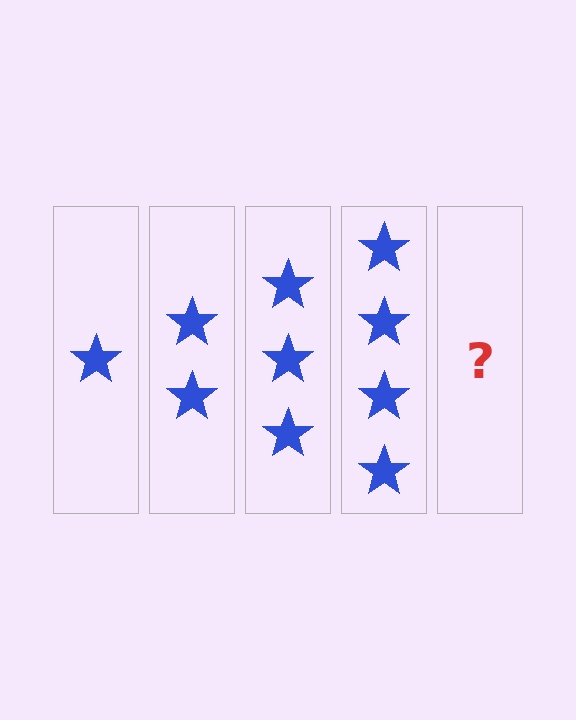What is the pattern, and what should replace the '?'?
The pattern is that each step adds one more star. The '?' should be 5 stars.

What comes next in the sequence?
The next element should be 5 stars.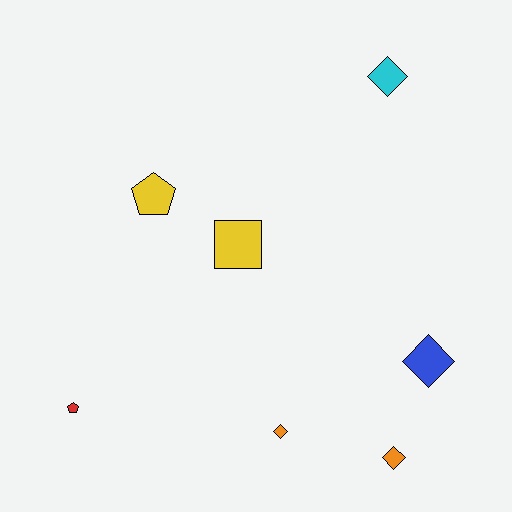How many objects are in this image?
There are 7 objects.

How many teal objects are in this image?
There are no teal objects.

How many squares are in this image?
There is 1 square.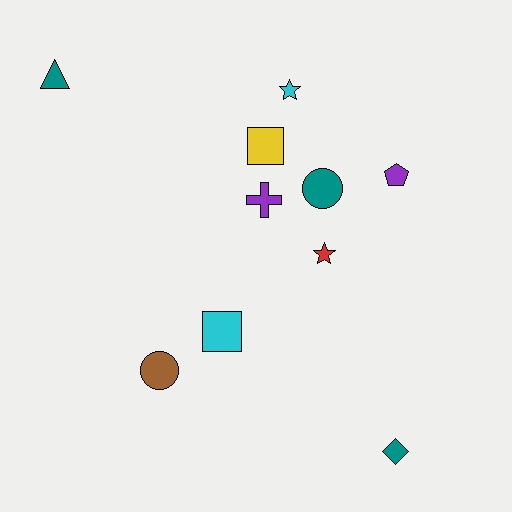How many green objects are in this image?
There are no green objects.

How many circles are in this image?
There are 2 circles.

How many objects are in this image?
There are 10 objects.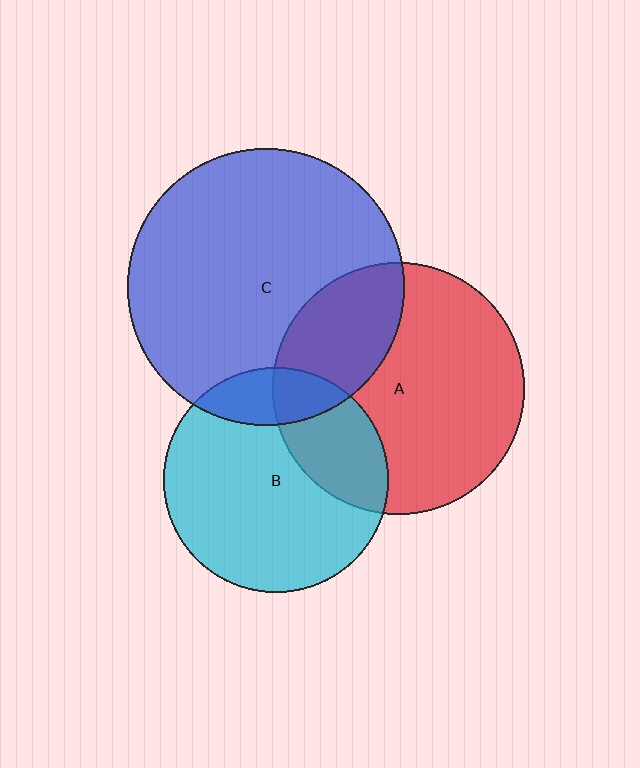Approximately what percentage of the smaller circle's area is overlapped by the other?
Approximately 15%.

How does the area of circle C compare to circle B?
Approximately 1.5 times.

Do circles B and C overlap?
Yes.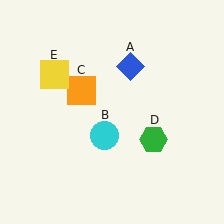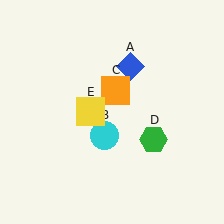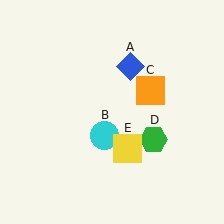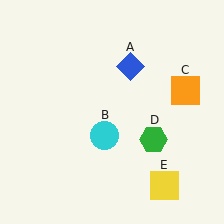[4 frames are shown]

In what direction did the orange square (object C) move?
The orange square (object C) moved right.